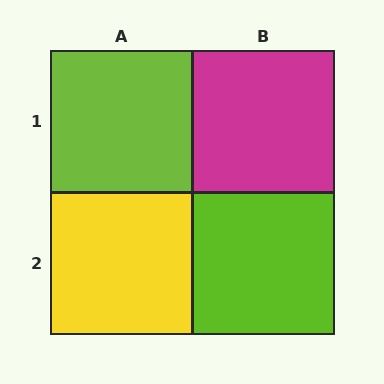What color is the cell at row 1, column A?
Lime.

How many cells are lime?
2 cells are lime.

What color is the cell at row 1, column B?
Magenta.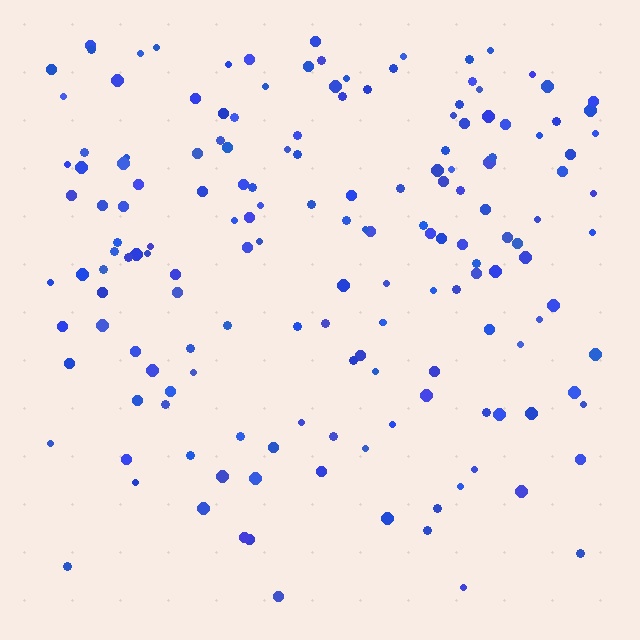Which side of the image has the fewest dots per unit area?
The bottom.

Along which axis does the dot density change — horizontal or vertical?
Vertical.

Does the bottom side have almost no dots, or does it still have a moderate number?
Still a moderate number, just noticeably fewer than the top.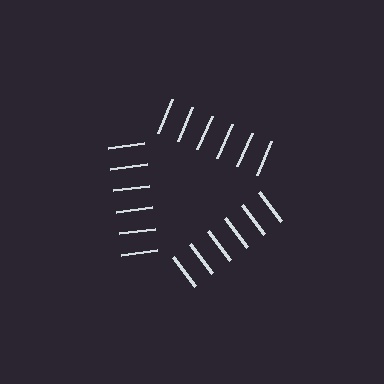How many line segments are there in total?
18 — 6 along each of the 3 edges.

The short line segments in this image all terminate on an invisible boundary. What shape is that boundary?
An illusory triangle — the line segments terminate on its edges but no continuous stroke is drawn.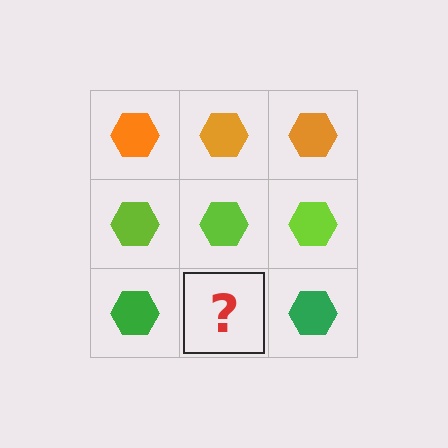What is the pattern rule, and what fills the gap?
The rule is that each row has a consistent color. The gap should be filled with a green hexagon.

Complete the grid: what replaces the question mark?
The question mark should be replaced with a green hexagon.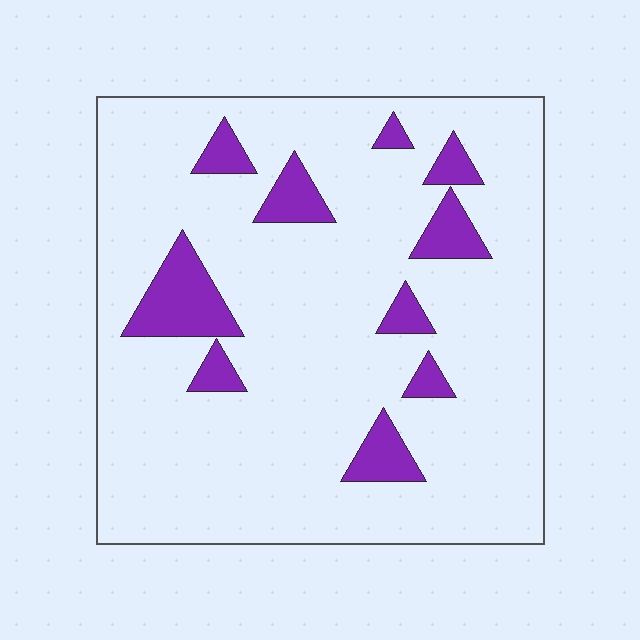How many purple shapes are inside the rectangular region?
10.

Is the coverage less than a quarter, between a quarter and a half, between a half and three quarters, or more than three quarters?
Less than a quarter.